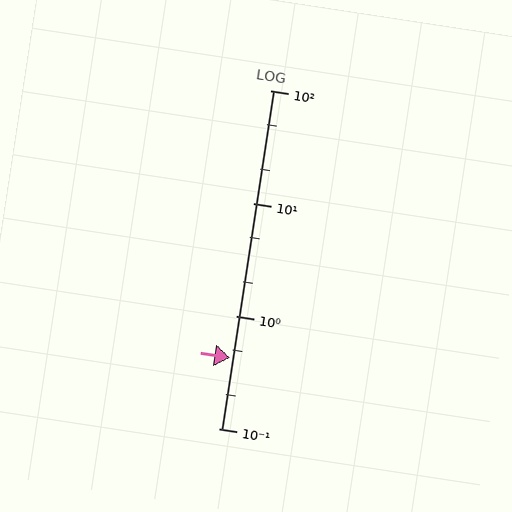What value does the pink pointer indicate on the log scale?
The pointer indicates approximately 0.42.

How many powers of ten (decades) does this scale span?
The scale spans 3 decades, from 0.1 to 100.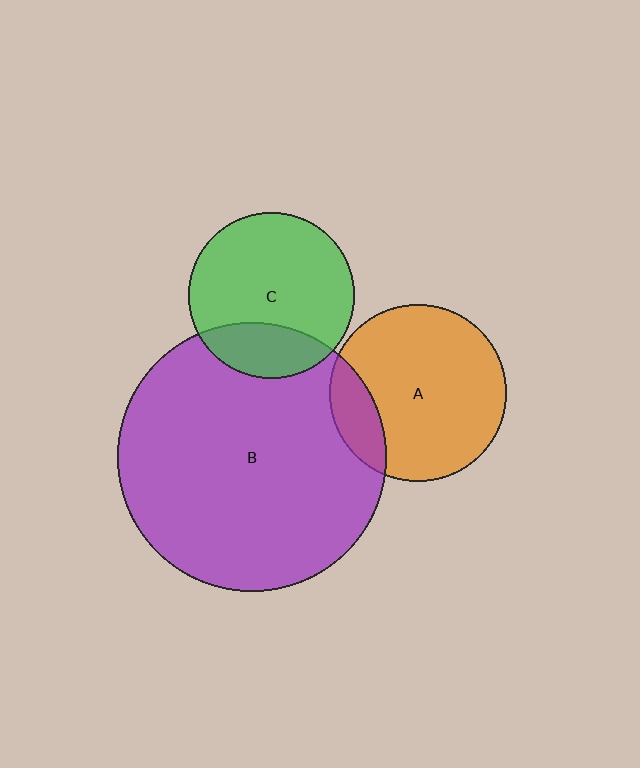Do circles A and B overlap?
Yes.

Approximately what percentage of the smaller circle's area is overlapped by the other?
Approximately 15%.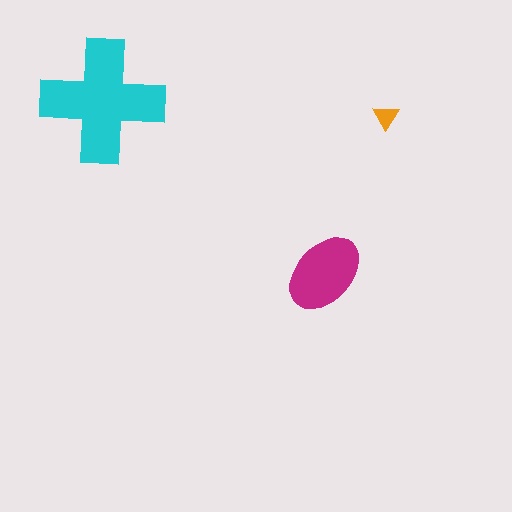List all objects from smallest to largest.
The orange triangle, the magenta ellipse, the cyan cross.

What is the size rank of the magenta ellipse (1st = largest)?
2nd.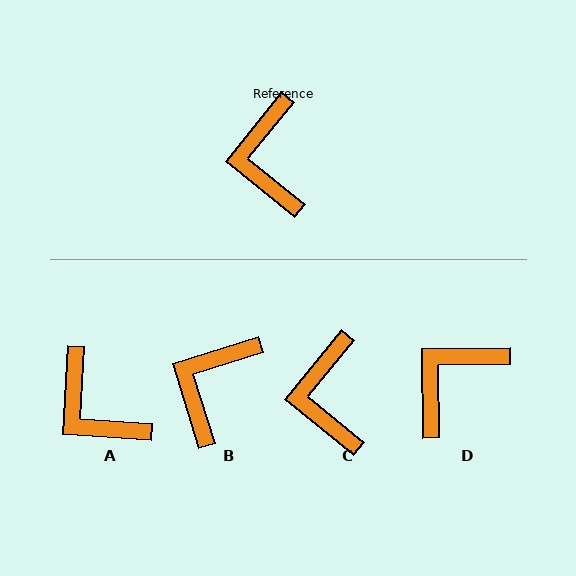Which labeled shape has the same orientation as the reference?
C.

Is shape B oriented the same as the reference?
No, it is off by about 34 degrees.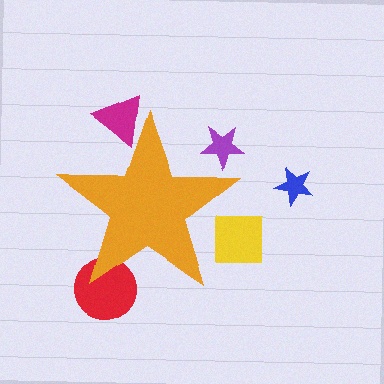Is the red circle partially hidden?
Yes, the red circle is partially hidden behind the orange star.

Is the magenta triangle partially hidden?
Yes, the magenta triangle is partially hidden behind the orange star.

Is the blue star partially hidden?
No, the blue star is fully visible.